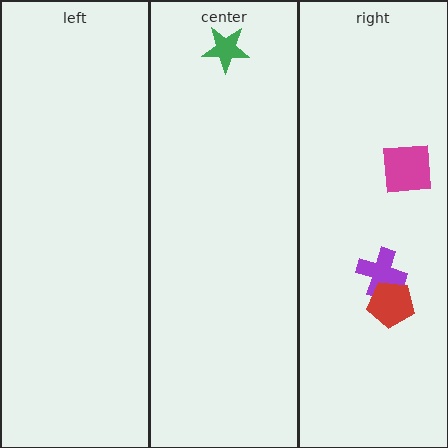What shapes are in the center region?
The green star.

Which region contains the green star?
The center region.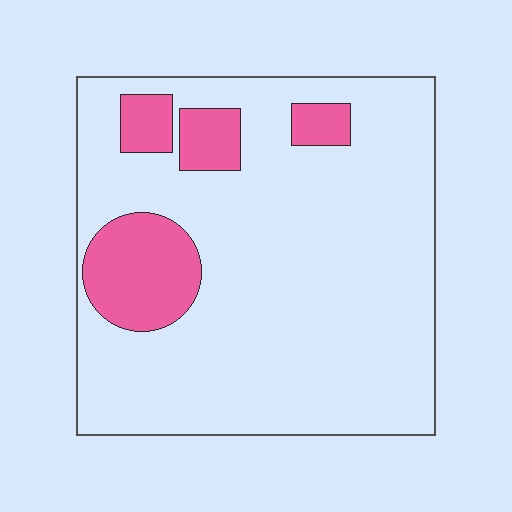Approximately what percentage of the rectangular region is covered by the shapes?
Approximately 15%.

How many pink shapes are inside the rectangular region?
4.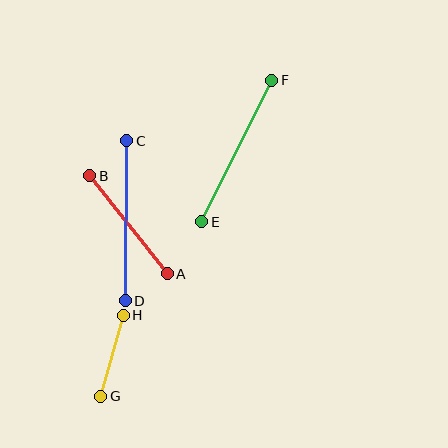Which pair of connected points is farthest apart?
Points C and D are farthest apart.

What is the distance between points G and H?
The distance is approximately 84 pixels.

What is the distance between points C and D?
The distance is approximately 160 pixels.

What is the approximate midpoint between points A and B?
The midpoint is at approximately (128, 225) pixels.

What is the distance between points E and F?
The distance is approximately 158 pixels.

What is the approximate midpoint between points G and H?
The midpoint is at approximately (112, 356) pixels.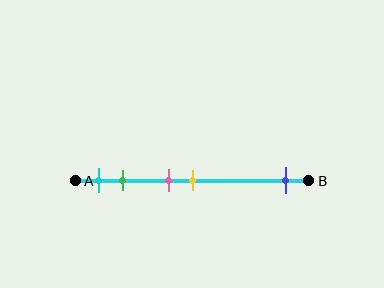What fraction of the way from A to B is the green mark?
The green mark is approximately 20% (0.2) of the way from A to B.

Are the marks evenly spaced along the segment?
No, the marks are not evenly spaced.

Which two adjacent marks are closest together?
The pink and yellow marks are the closest adjacent pair.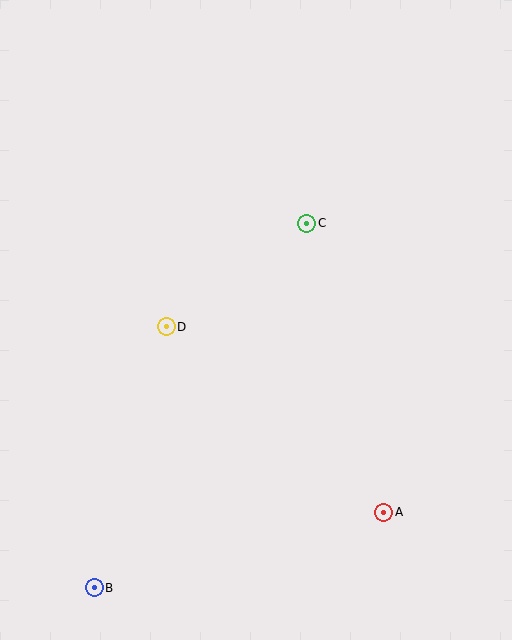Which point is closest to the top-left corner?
Point D is closest to the top-left corner.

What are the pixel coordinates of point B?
Point B is at (94, 588).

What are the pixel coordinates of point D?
Point D is at (166, 327).